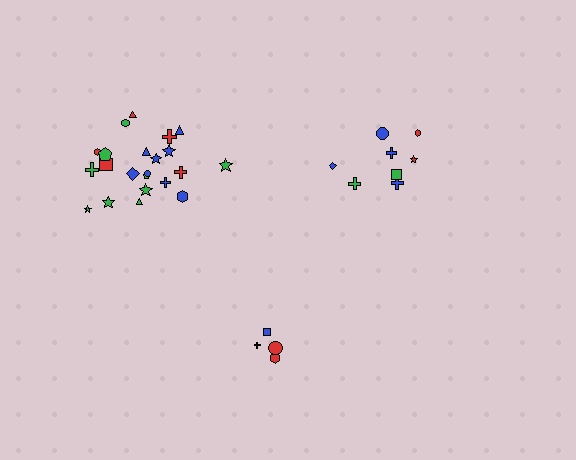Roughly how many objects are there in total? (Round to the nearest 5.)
Roughly 35 objects in total.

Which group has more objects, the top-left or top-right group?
The top-left group.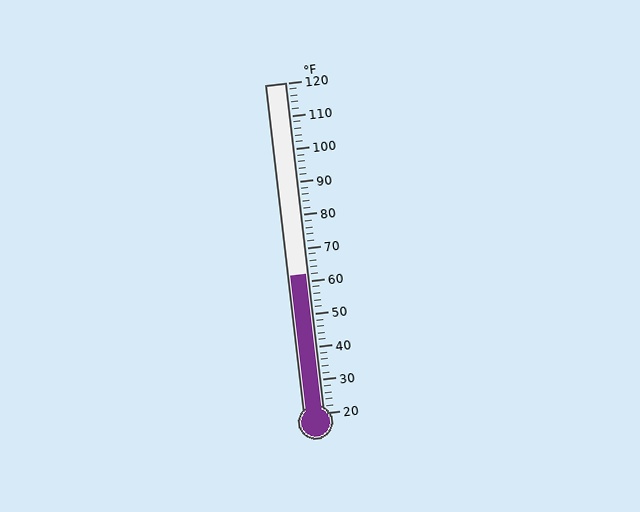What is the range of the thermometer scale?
The thermometer scale ranges from 20°F to 120°F.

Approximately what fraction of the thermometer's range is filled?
The thermometer is filled to approximately 40% of its range.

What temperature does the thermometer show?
The thermometer shows approximately 62°F.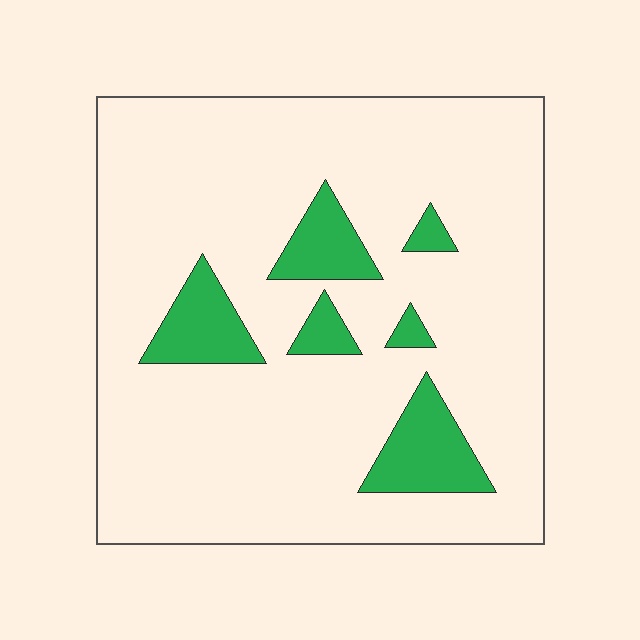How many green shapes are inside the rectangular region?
6.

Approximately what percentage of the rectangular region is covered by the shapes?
Approximately 15%.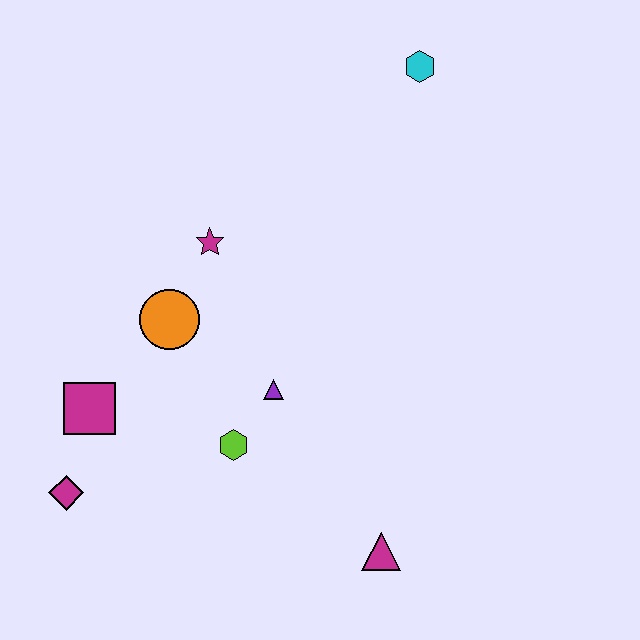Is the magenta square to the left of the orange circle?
Yes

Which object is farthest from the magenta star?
The magenta triangle is farthest from the magenta star.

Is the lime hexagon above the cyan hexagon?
No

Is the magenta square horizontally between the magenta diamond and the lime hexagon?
Yes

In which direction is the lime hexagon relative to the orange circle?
The lime hexagon is below the orange circle.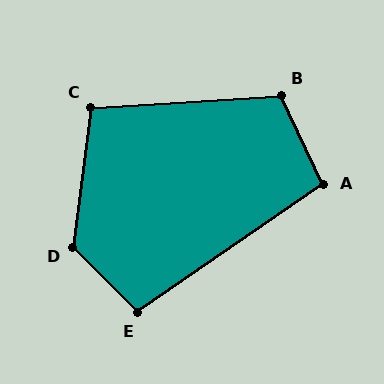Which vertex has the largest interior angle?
D, at approximately 127 degrees.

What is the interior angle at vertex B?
Approximately 112 degrees (obtuse).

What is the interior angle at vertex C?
Approximately 101 degrees (obtuse).